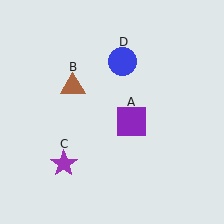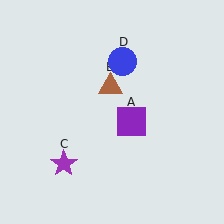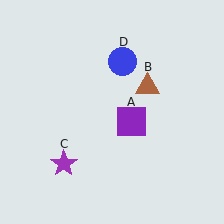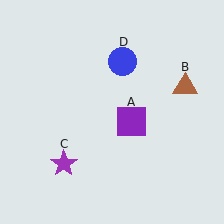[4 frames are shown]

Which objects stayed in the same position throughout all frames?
Purple square (object A) and purple star (object C) and blue circle (object D) remained stationary.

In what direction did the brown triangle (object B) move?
The brown triangle (object B) moved right.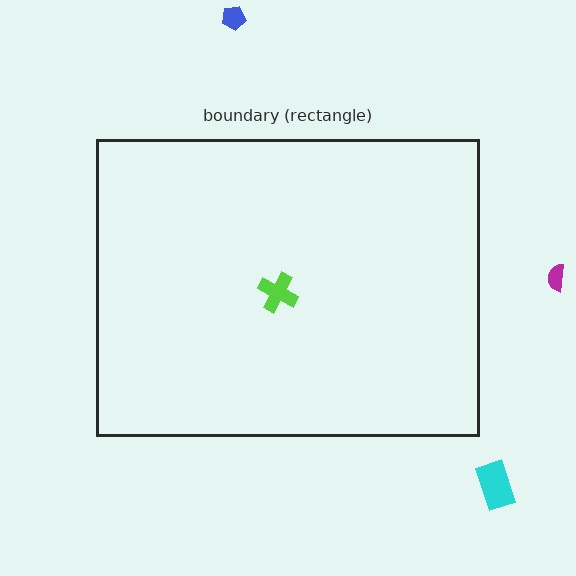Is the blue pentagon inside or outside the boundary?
Outside.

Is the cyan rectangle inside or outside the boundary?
Outside.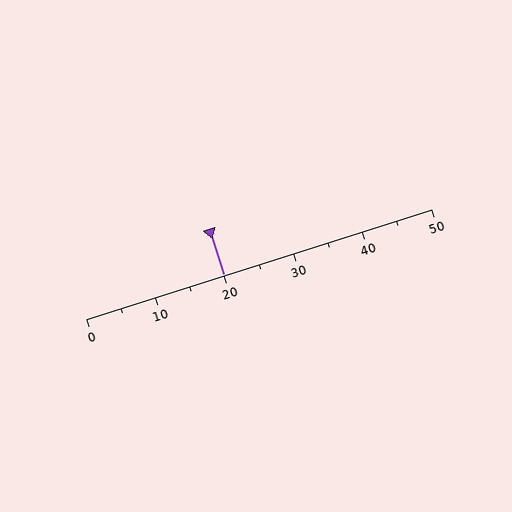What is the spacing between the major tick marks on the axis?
The major ticks are spaced 10 apart.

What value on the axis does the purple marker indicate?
The marker indicates approximately 20.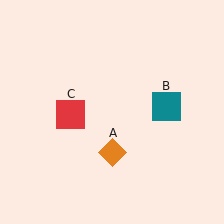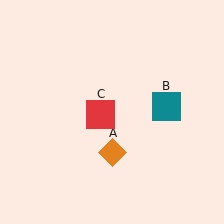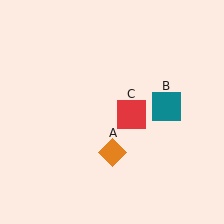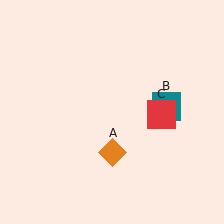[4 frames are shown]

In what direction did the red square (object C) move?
The red square (object C) moved right.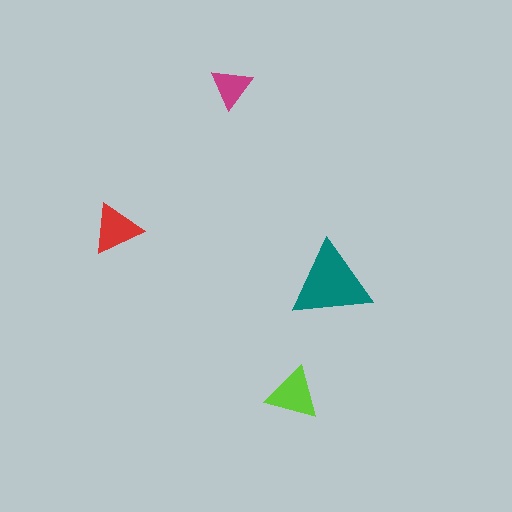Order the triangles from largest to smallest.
the teal one, the lime one, the red one, the magenta one.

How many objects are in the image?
There are 4 objects in the image.